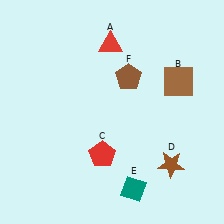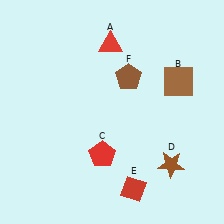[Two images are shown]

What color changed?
The diamond (E) changed from teal in Image 1 to red in Image 2.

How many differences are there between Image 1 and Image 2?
There is 1 difference between the two images.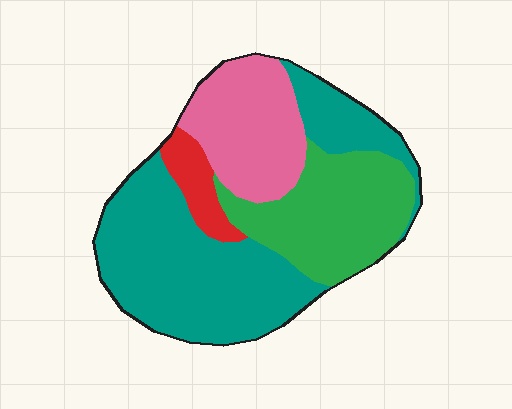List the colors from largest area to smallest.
From largest to smallest: teal, green, pink, red.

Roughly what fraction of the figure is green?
Green covers 26% of the figure.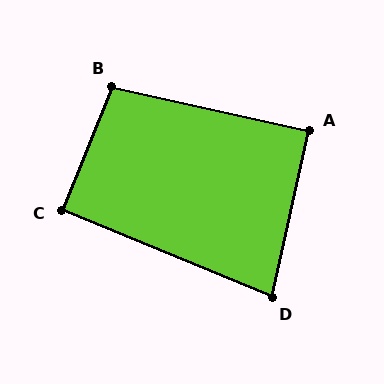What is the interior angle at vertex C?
Approximately 90 degrees (approximately right).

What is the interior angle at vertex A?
Approximately 90 degrees (approximately right).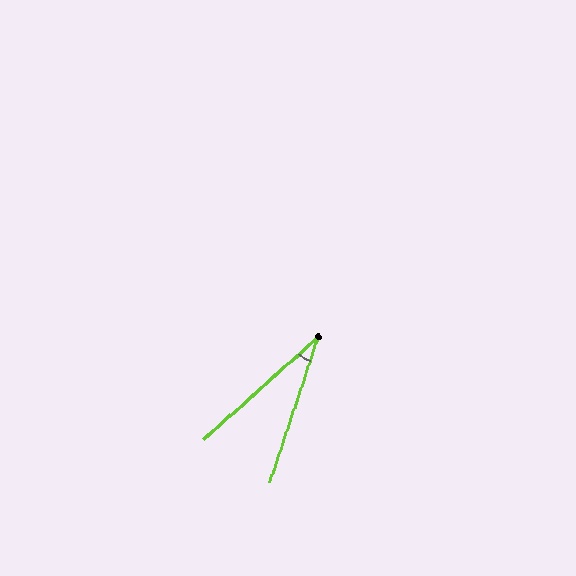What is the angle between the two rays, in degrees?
Approximately 30 degrees.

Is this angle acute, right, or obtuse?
It is acute.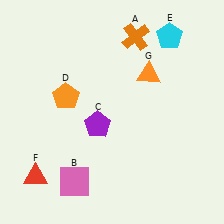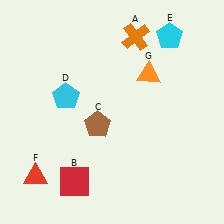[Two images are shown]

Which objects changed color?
B changed from pink to red. C changed from purple to brown. D changed from orange to cyan.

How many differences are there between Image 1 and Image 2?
There are 3 differences between the two images.